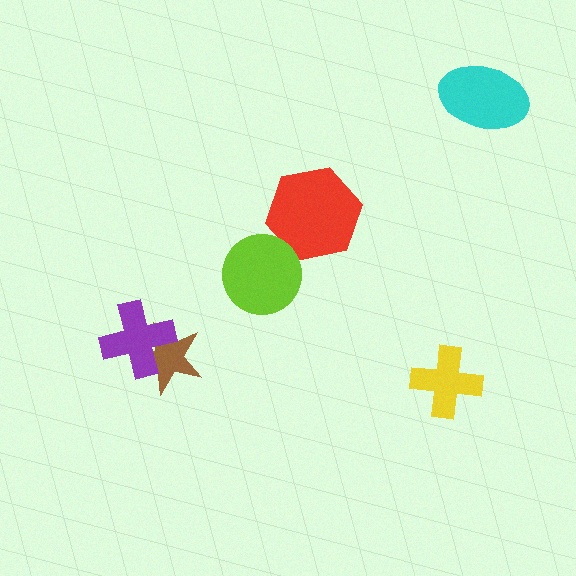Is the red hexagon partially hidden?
Yes, it is partially covered by another shape.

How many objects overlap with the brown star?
1 object overlaps with the brown star.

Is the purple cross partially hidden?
No, no other shape covers it.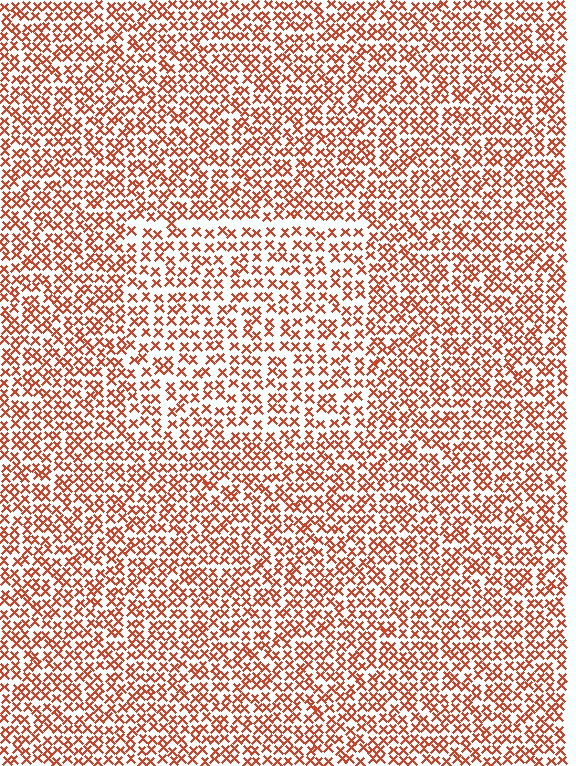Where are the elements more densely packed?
The elements are more densely packed outside the rectangle boundary.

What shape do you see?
I see a rectangle.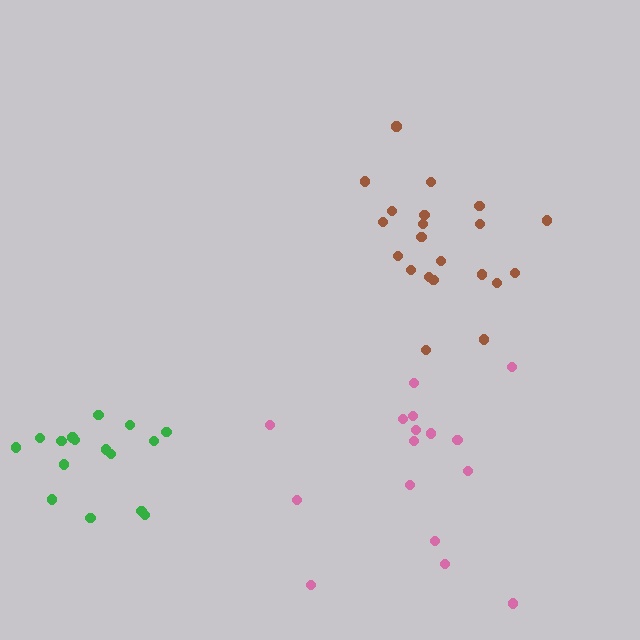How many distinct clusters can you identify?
There are 3 distinct clusters.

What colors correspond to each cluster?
The clusters are colored: brown, green, pink.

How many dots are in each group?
Group 1: 21 dots, Group 2: 16 dots, Group 3: 16 dots (53 total).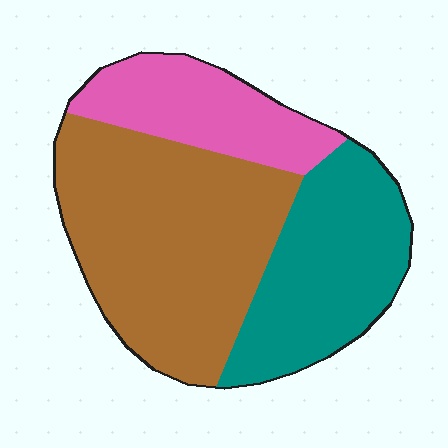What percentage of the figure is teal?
Teal takes up about one third (1/3) of the figure.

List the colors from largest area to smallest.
From largest to smallest: brown, teal, pink.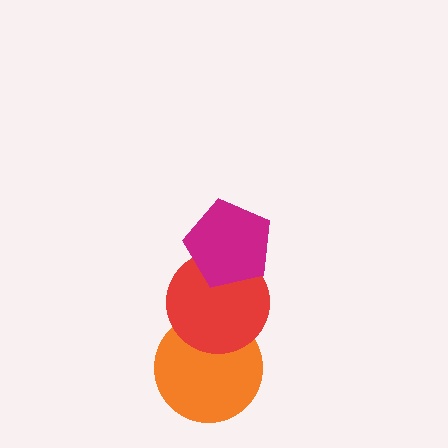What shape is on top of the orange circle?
The red circle is on top of the orange circle.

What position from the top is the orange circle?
The orange circle is 3rd from the top.